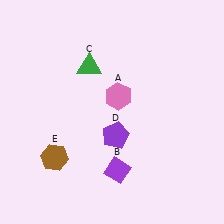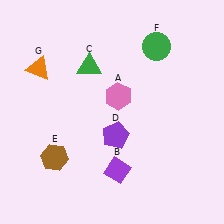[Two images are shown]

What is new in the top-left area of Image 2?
An orange triangle (G) was added in the top-left area of Image 2.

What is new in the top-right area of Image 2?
A green circle (F) was added in the top-right area of Image 2.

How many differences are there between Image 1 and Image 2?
There are 2 differences between the two images.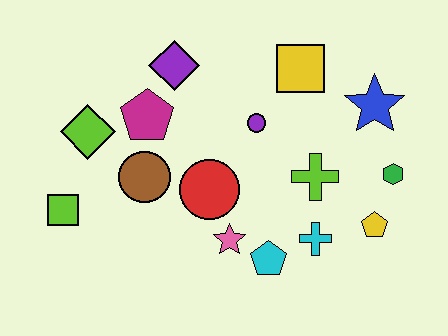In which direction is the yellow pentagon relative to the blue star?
The yellow pentagon is below the blue star.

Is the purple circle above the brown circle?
Yes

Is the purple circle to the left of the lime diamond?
No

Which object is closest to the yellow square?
The purple circle is closest to the yellow square.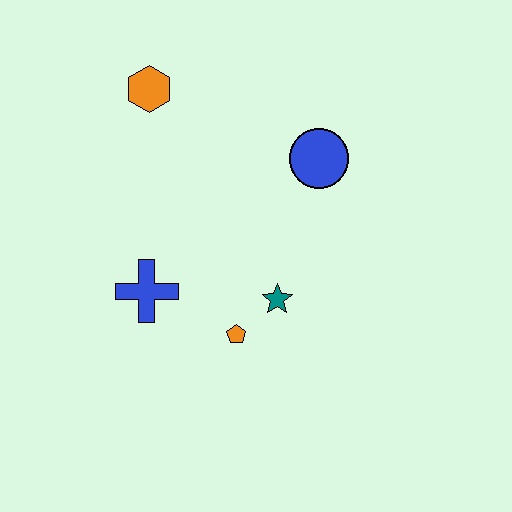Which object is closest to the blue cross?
The orange pentagon is closest to the blue cross.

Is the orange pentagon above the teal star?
No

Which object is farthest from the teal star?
The orange hexagon is farthest from the teal star.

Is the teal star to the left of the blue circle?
Yes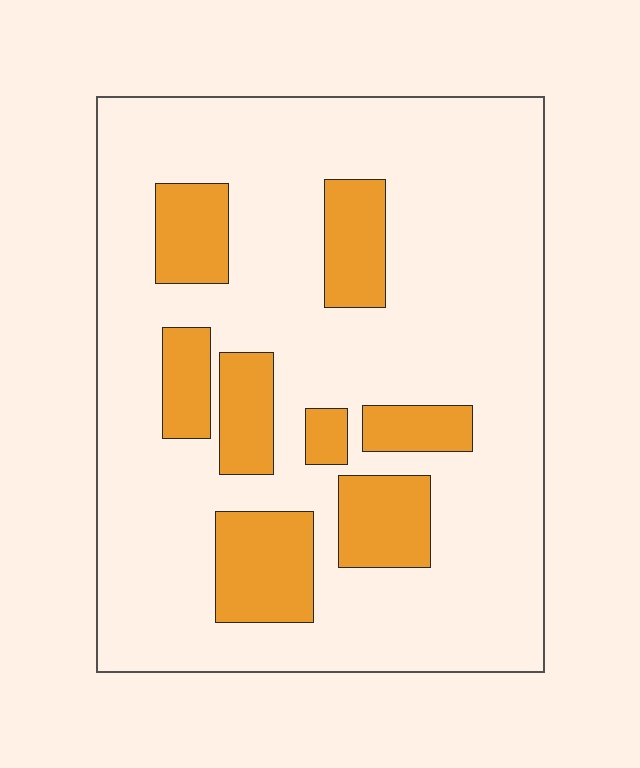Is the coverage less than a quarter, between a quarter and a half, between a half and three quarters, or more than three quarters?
Less than a quarter.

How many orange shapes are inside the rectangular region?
8.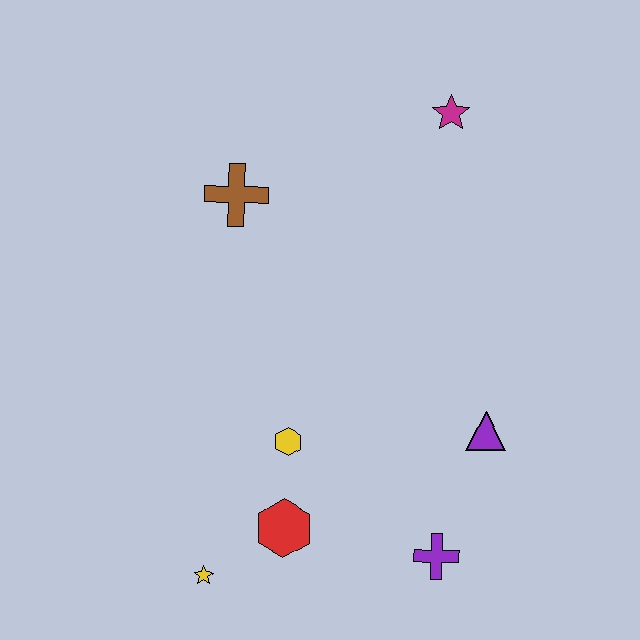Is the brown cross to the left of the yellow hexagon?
Yes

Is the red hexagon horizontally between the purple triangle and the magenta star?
No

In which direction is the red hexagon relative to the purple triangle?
The red hexagon is to the left of the purple triangle.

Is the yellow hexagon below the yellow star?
No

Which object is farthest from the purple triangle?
The brown cross is farthest from the purple triangle.